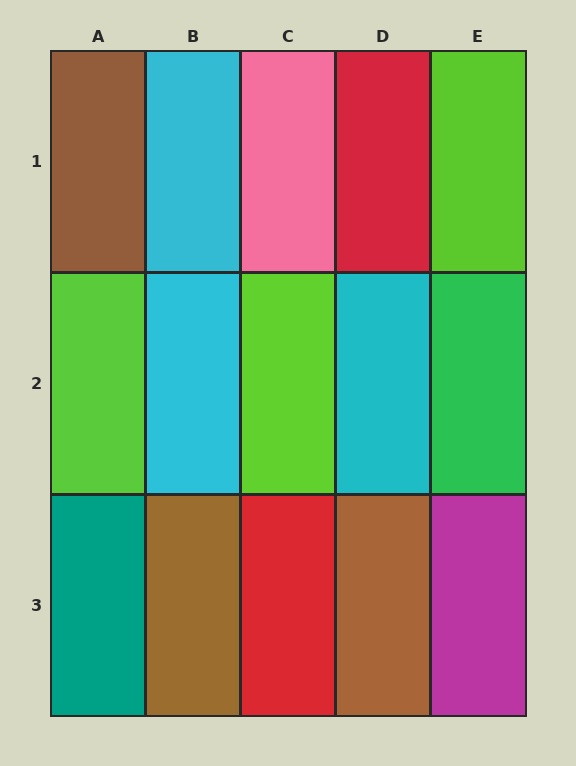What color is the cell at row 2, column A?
Lime.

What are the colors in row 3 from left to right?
Teal, brown, red, brown, magenta.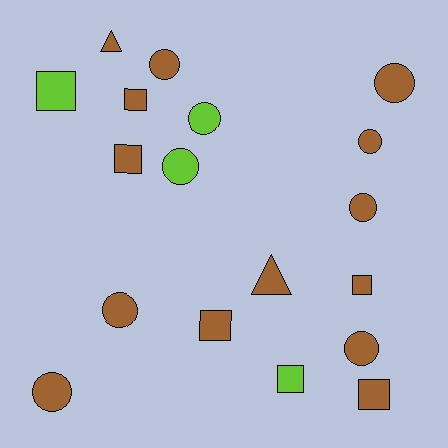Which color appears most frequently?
Brown, with 14 objects.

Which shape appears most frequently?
Circle, with 9 objects.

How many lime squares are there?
There are 2 lime squares.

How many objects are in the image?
There are 18 objects.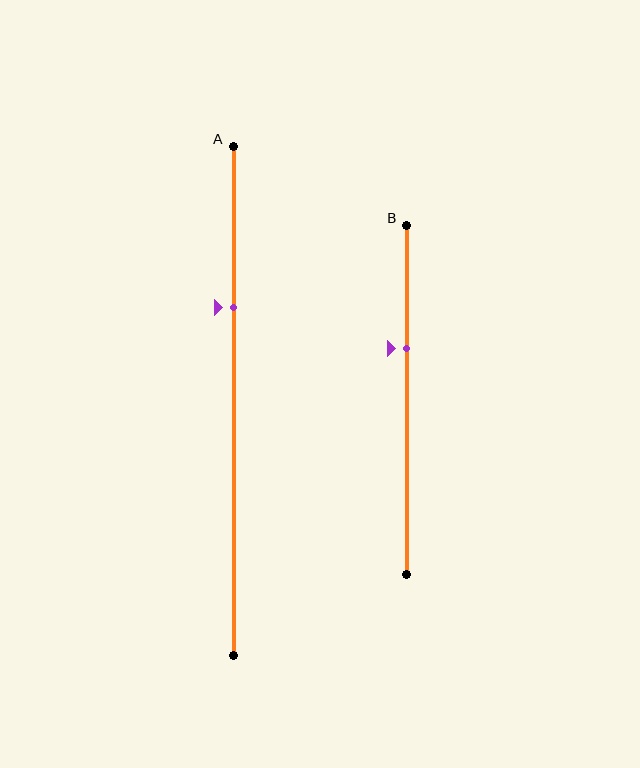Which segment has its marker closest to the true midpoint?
Segment B has its marker closest to the true midpoint.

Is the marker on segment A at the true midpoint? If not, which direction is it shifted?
No, the marker on segment A is shifted upward by about 18% of the segment length.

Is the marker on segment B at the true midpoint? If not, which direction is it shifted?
No, the marker on segment B is shifted upward by about 15% of the segment length.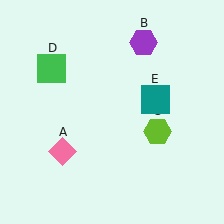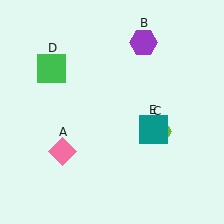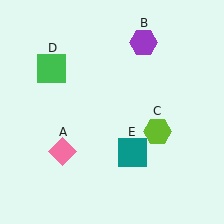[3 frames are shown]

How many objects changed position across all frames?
1 object changed position: teal square (object E).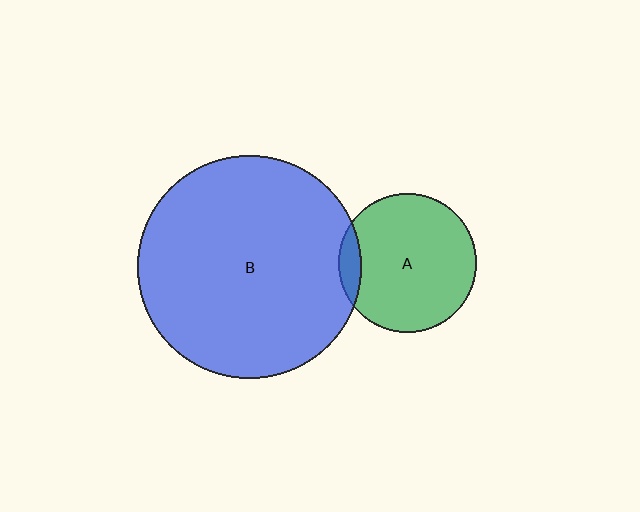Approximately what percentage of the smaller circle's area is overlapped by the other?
Approximately 10%.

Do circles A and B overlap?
Yes.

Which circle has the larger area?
Circle B (blue).